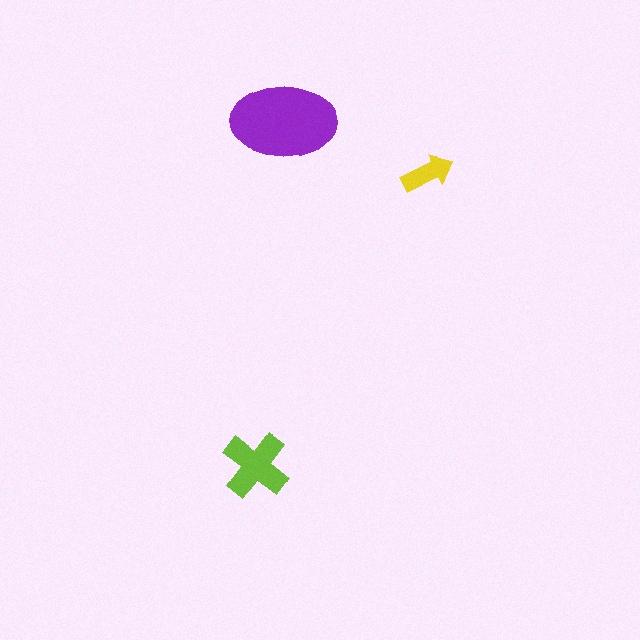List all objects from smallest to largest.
The yellow arrow, the lime cross, the purple ellipse.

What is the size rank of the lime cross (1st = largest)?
2nd.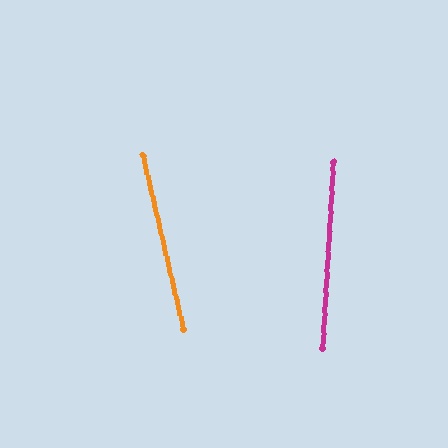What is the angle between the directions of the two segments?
Approximately 17 degrees.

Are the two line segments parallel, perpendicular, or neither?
Neither parallel nor perpendicular — they differ by about 17°.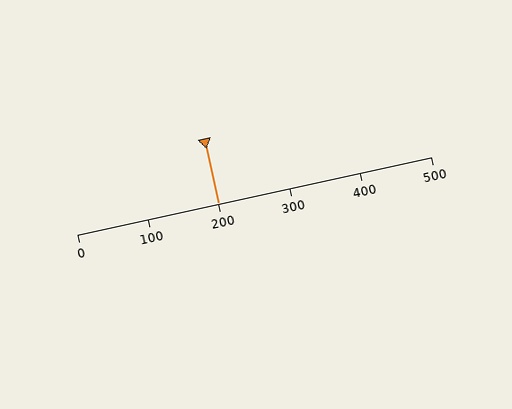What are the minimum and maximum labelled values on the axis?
The axis runs from 0 to 500.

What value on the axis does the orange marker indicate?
The marker indicates approximately 200.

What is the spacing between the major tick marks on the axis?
The major ticks are spaced 100 apart.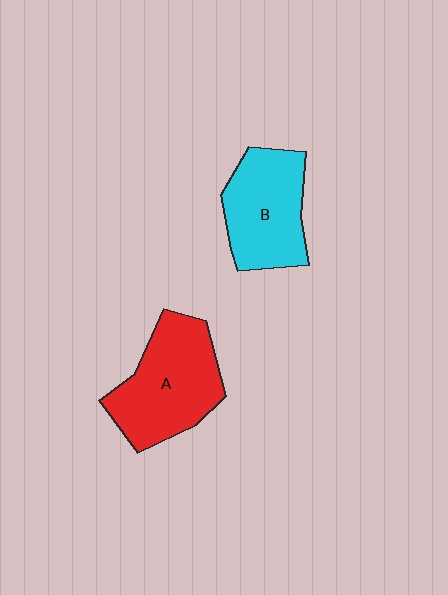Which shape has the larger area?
Shape A (red).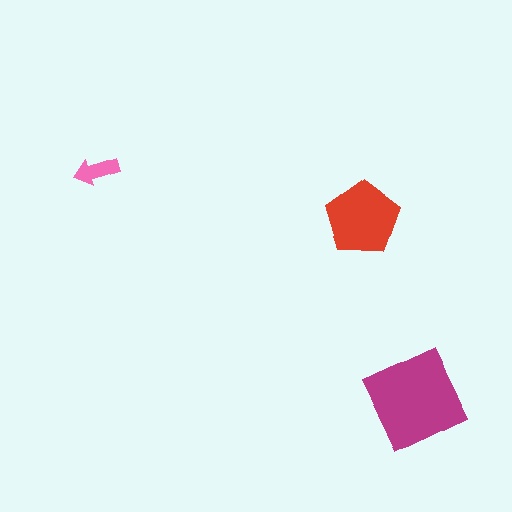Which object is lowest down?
The magenta diamond is bottommost.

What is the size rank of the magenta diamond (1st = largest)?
1st.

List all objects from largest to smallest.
The magenta diamond, the red pentagon, the pink arrow.